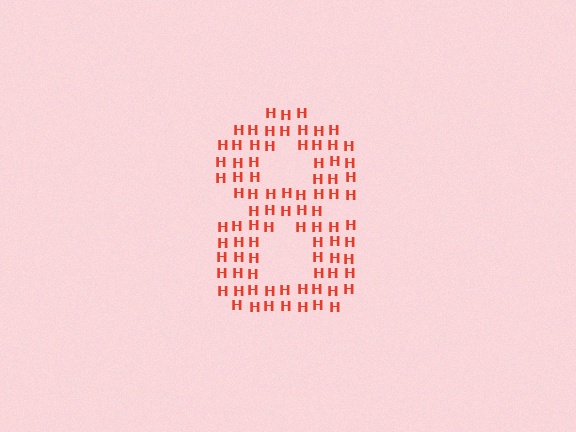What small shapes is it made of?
It is made of small letter H's.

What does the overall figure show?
The overall figure shows the digit 8.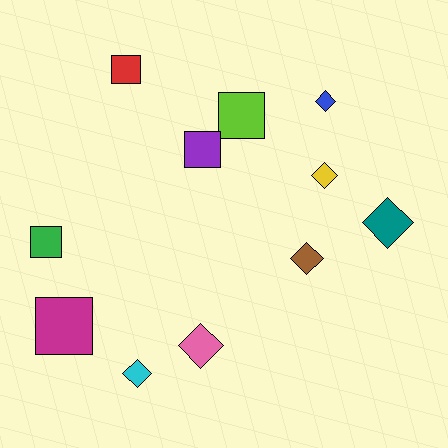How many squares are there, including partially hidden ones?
There are 5 squares.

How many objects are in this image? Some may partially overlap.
There are 11 objects.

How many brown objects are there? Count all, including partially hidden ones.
There is 1 brown object.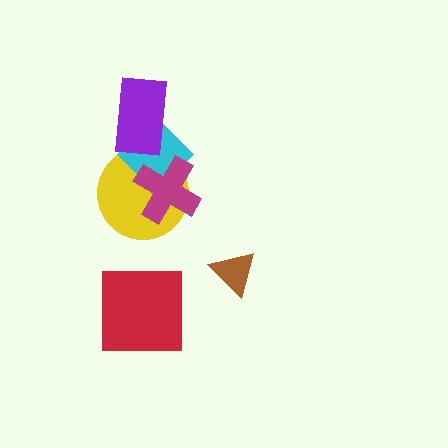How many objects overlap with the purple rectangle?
1 object overlaps with the purple rectangle.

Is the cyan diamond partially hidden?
Yes, it is partially covered by another shape.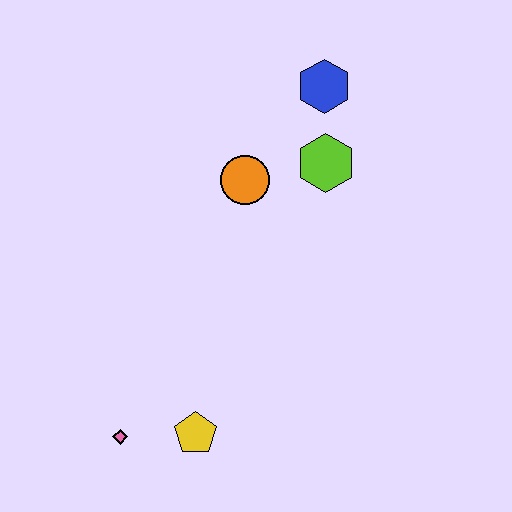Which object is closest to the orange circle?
The lime hexagon is closest to the orange circle.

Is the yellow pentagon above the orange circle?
No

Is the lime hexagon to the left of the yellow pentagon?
No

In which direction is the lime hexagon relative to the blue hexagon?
The lime hexagon is below the blue hexagon.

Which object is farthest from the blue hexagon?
The pink diamond is farthest from the blue hexagon.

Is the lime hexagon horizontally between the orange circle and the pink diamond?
No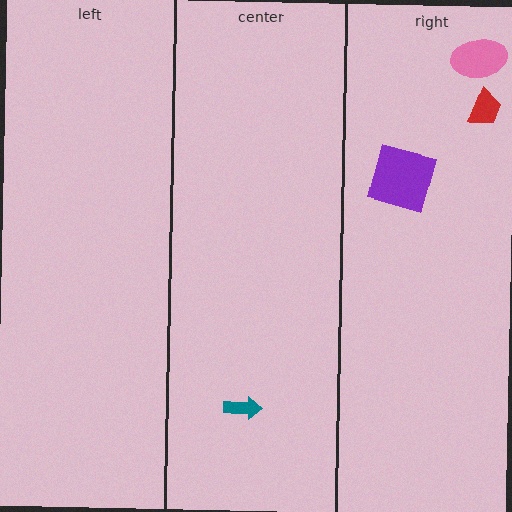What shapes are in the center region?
The teal arrow.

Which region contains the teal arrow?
The center region.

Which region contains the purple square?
The right region.